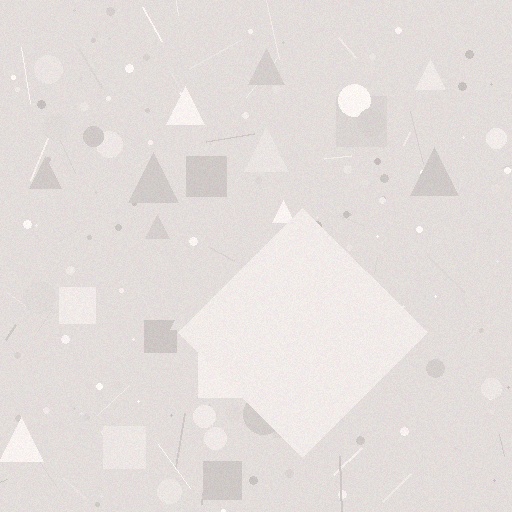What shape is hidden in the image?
A diamond is hidden in the image.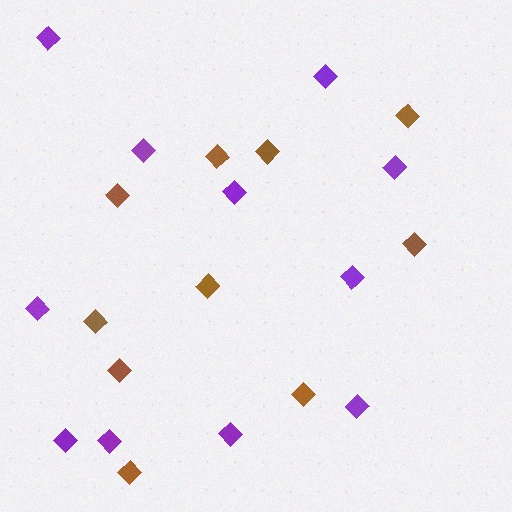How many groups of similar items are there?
There are 2 groups: one group of brown diamonds (10) and one group of purple diamonds (11).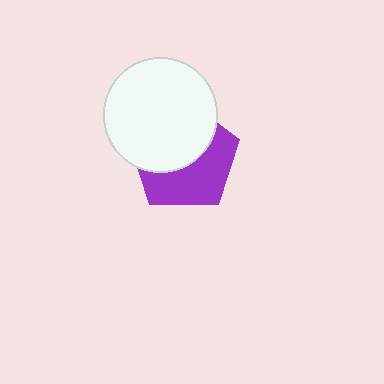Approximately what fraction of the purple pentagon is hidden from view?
Roughly 51% of the purple pentagon is hidden behind the white circle.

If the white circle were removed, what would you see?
You would see the complete purple pentagon.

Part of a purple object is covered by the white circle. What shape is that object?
It is a pentagon.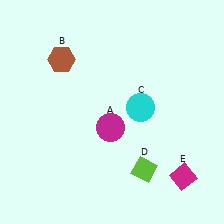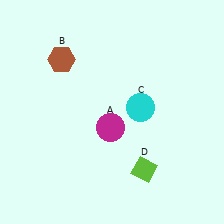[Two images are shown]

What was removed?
The magenta diamond (E) was removed in Image 2.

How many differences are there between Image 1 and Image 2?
There is 1 difference between the two images.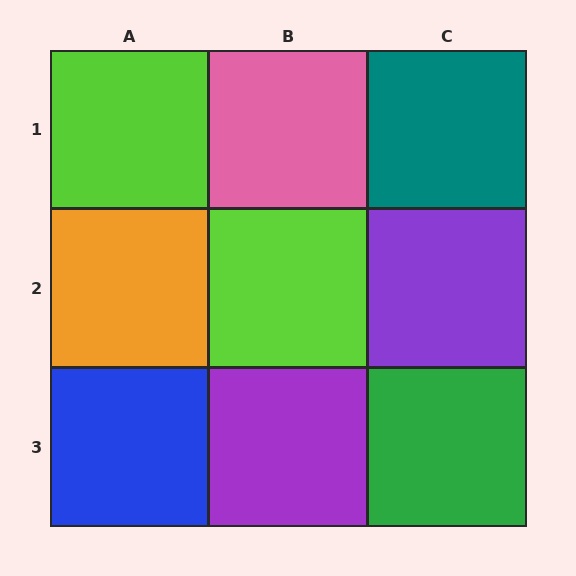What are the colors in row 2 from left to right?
Orange, lime, purple.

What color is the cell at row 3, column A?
Blue.